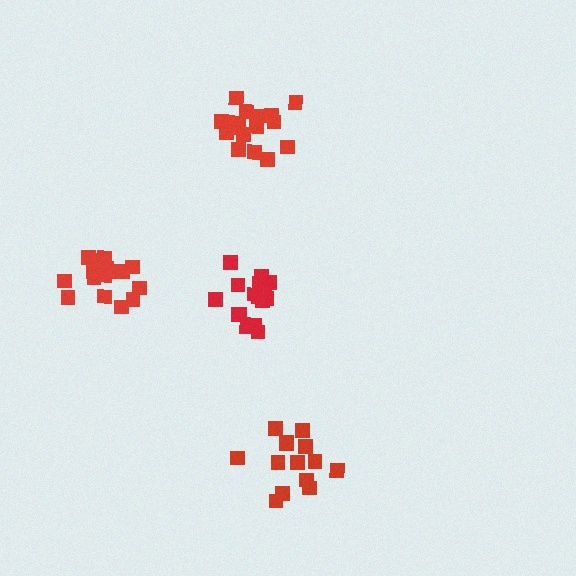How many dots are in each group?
Group 1: 16 dots, Group 2: 14 dots, Group 3: 17 dots, Group 4: 17 dots (64 total).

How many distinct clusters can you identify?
There are 4 distinct clusters.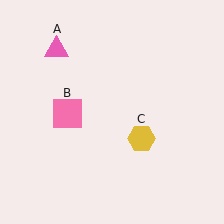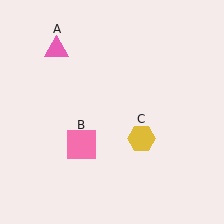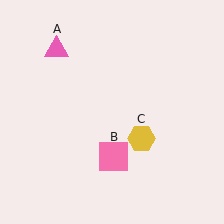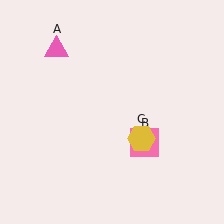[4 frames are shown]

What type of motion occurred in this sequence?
The pink square (object B) rotated counterclockwise around the center of the scene.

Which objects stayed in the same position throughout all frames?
Pink triangle (object A) and yellow hexagon (object C) remained stationary.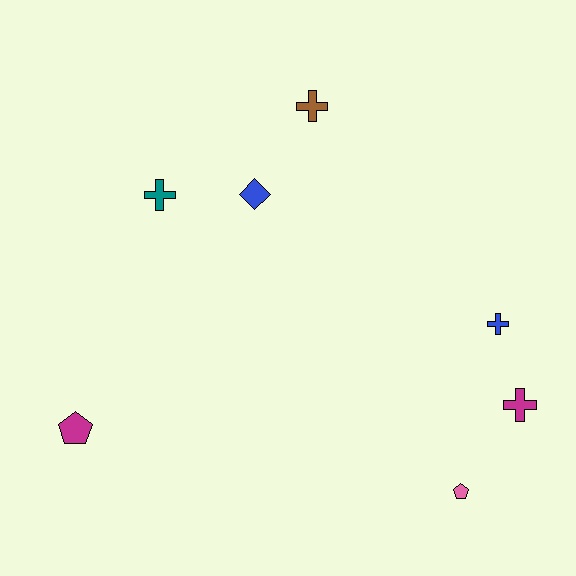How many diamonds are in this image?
There is 1 diamond.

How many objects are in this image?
There are 7 objects.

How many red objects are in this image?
There are no red objects.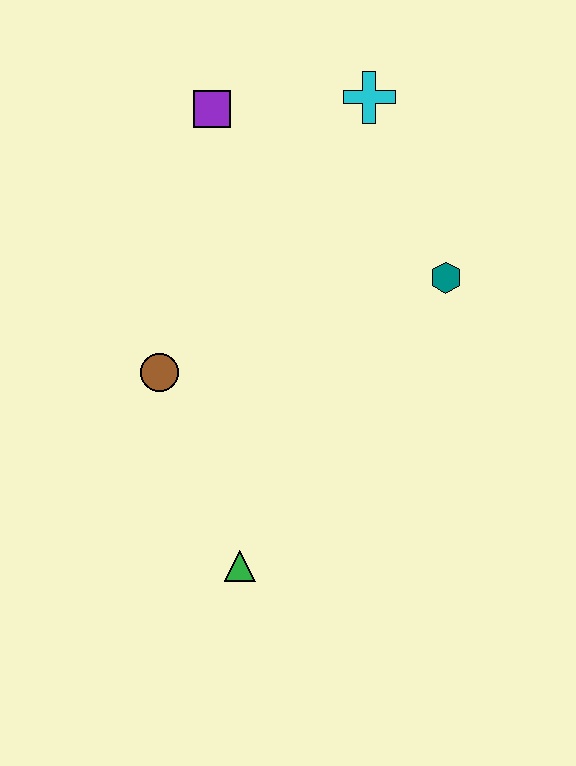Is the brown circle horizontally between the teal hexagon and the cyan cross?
No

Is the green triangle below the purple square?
Yes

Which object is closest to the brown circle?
The green triangle is closest to the brown circle.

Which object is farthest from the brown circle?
The cyan cross is farthest from the brown circle.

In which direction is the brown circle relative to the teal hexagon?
The brown circle is to the left of the teal hexagon.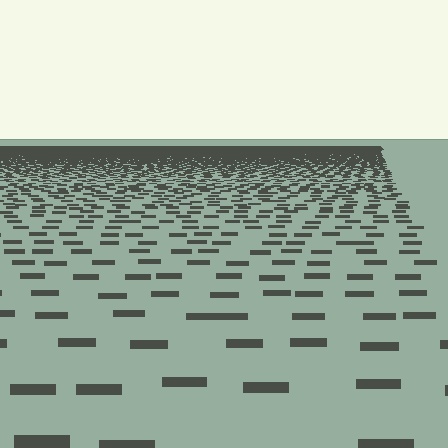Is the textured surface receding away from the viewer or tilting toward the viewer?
The surface is receding away from the viewer. Texture elements get smaller and denser toward the top.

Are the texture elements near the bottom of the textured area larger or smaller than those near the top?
Larger. Near the bottom, elements are closer to the viewer and appear at a bigger on-screen size.